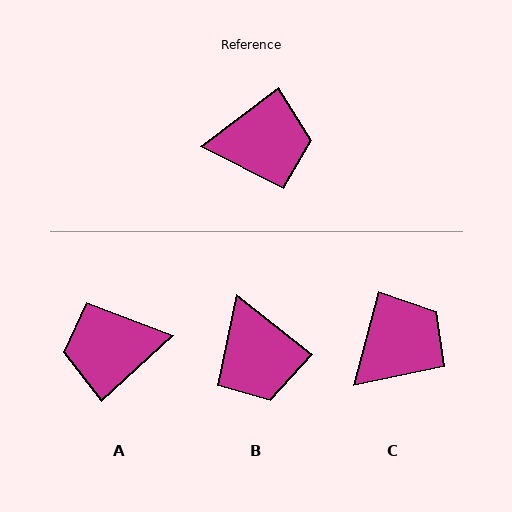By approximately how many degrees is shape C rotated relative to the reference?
Approximately 38 degrees counter-clockwise.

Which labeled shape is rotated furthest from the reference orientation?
A, about 174 degrees away.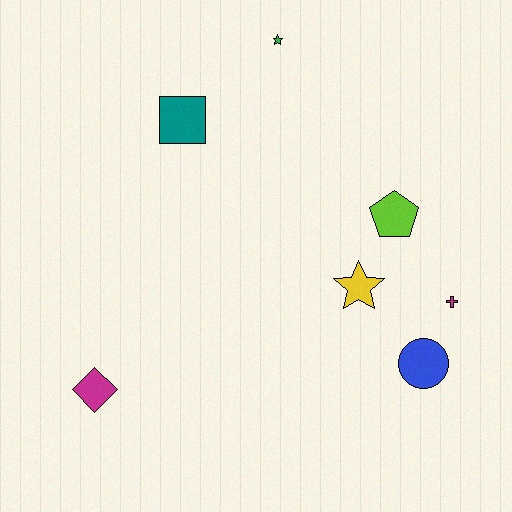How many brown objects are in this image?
There are no brown objects.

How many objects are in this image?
There are 7 objects.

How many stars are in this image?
There are 2 stars.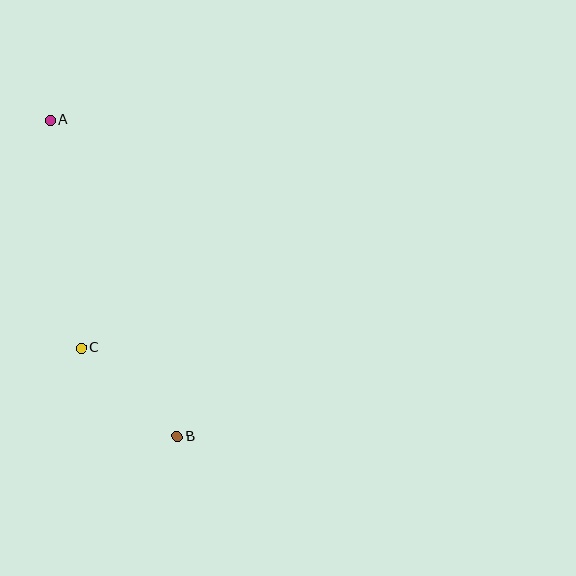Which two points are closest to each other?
Points B and C are closest to each other.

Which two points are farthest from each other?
Points A and B are farthest from each other.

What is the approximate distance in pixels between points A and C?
The distance between A and C is approximately 230 pixels.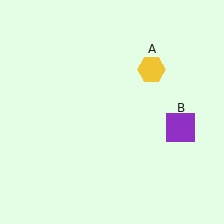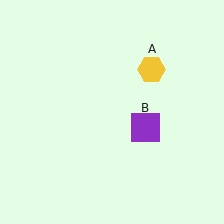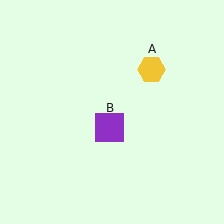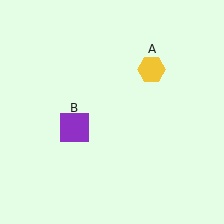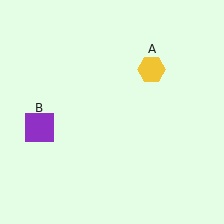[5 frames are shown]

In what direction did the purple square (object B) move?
The purple square (object B) moved left.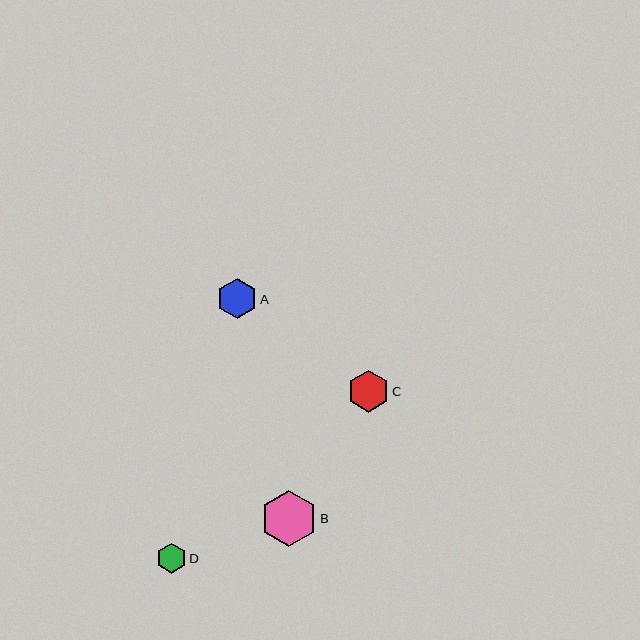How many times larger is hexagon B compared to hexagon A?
Hexagon B is approximately 1.4 times the size of hexagon A.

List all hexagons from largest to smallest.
From largest to smallest: B, C, A, D.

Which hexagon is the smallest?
Hexagon D is the smallest with a size of approximately 30 pixels.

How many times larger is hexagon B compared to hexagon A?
Hexagon B is approximately 1.4 times the size of hexagon A.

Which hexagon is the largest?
Hexagon B is the largest with a size of approximately 57 pixels.